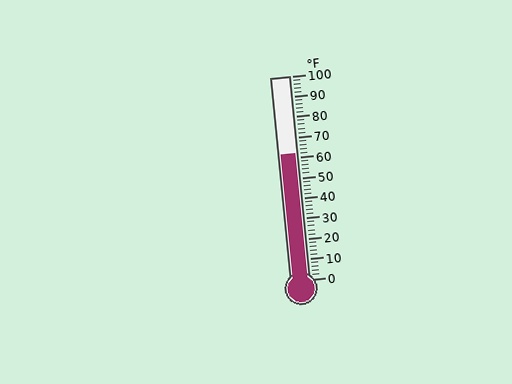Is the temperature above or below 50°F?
The temperature is above 50°F.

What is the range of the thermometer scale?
The thermometer scale ranges from 0°F to 100°F.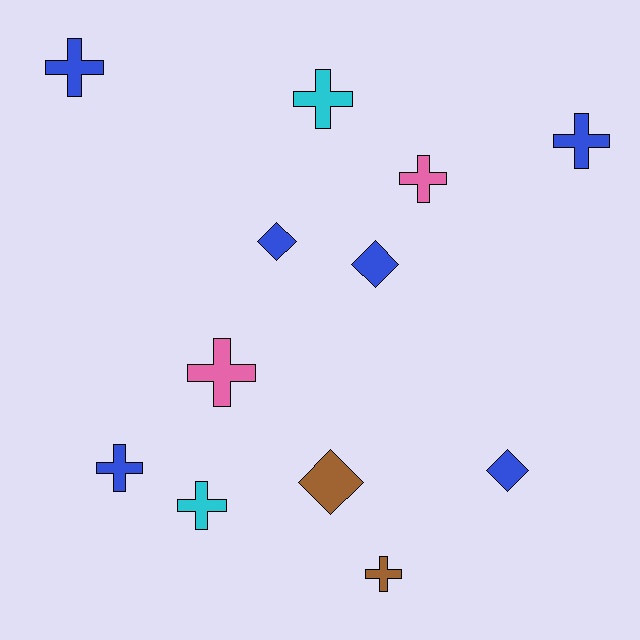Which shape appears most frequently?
Cross, with 8 objects.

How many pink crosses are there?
There are 2 pink crosses.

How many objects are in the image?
There are 12 objects.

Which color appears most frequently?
Blue, with 6 objects.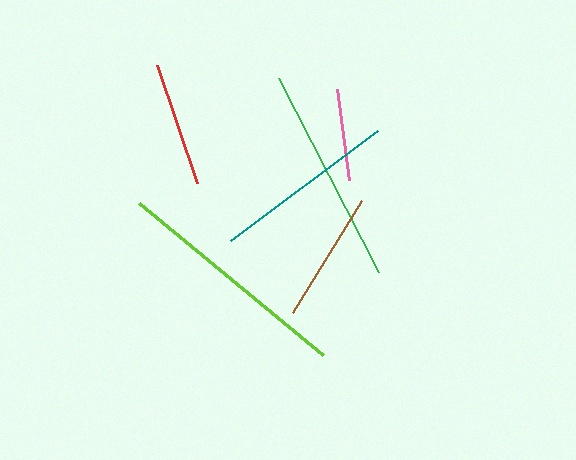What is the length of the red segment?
The red segment is approximately 125 pixels long.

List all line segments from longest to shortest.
From longest to shortest: lime, green, teal, brown, red, pink.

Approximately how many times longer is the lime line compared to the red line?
The lime line is approximately 1.9 times the length of the red line.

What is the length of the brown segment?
The brown segment is approximately 131 pixels long.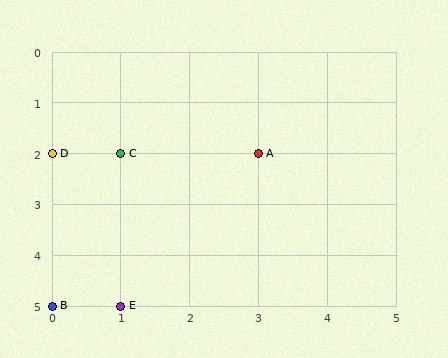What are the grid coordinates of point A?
Point A is at grid coordinates (3, 2).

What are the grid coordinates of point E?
Point E is at grid coordinates (1, 5).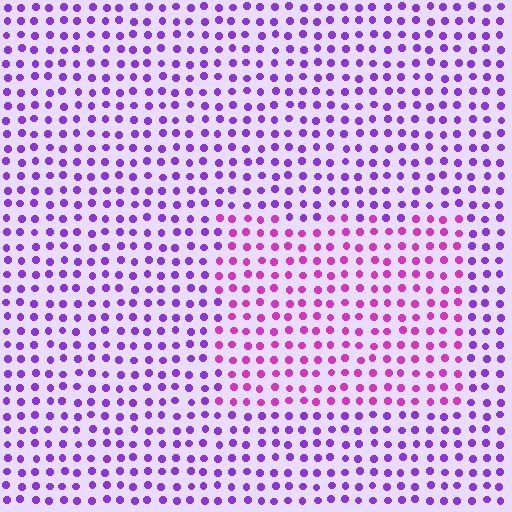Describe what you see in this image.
The image is filled with small purple elements in a uniform arrangement. A rectangle-shaped region is visible where the elements are tinted to a slightly different hue, forming a subtle color boundary.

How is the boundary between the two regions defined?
The boundary is defined purely by a slight shift in hue (about 37 degrees). Spacing, size, and orientation are identical on both sides.